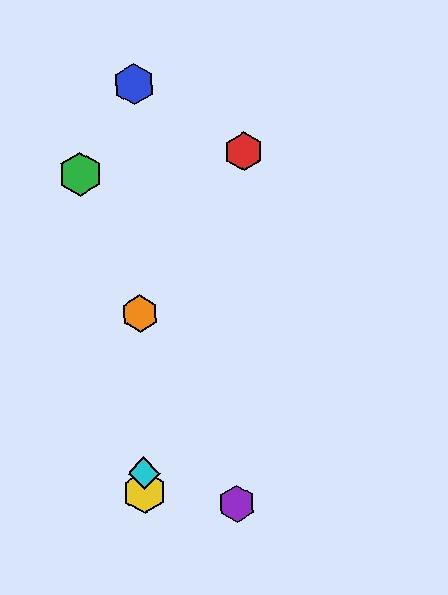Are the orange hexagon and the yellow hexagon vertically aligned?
Yes, both are at x≈140.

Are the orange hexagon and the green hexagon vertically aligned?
No, the orange hexagon is at x≈140 and the green hexagon is at x≈80.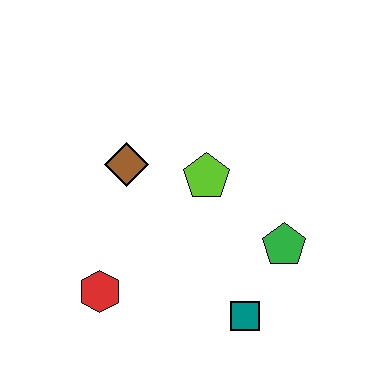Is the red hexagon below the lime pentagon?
Yes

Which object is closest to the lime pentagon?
The brown diamond is closest to the lime pentagon.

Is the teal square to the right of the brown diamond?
Yes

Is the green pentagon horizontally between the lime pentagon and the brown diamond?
No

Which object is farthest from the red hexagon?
The green pentagon is farthest from the red hexagon.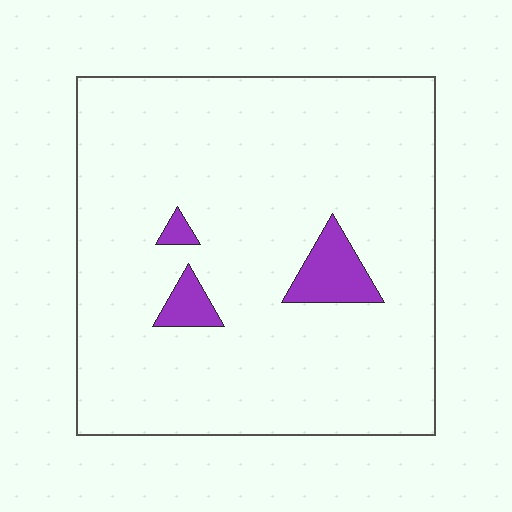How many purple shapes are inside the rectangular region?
3.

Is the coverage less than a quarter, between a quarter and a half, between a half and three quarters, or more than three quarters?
Less than a quarter.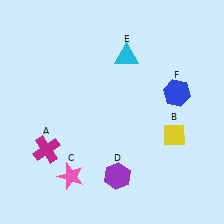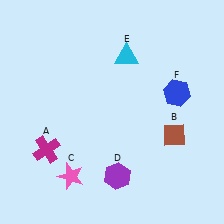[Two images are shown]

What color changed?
The diamond (B) changed from yellow in Image 1 to brown in Image 2.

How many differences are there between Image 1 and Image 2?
There is 1 difference between the two images.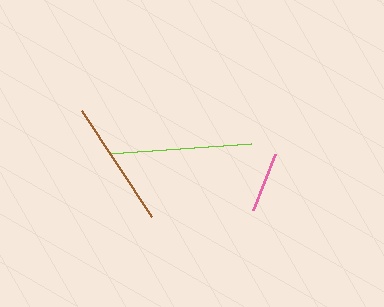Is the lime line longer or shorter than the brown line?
The lime line is longer than the brown line.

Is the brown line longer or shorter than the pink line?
The brown line is longer than the pink line.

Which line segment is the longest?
The lime line is the longest at approximately 142 pixels.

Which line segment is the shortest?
The pink line is the shortest at approximately 60 pixels.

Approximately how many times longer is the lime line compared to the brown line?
The lime line is approximately 1.1 times the length of the brown line.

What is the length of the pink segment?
The pink segment is approximately 60 pixels long.